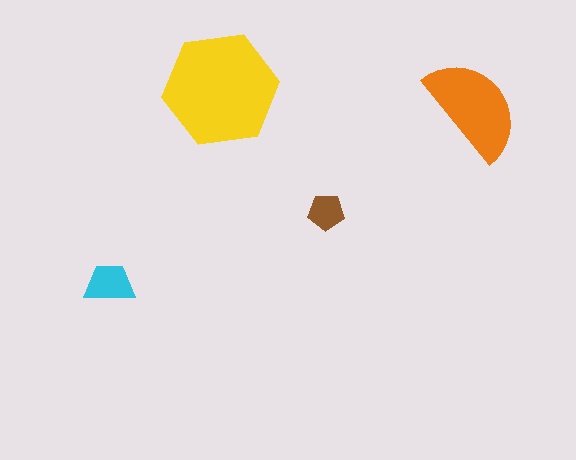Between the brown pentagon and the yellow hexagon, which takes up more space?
The yellow hexagon.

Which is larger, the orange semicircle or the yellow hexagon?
The yellow hexagon.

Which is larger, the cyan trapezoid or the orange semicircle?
The orange semicircle.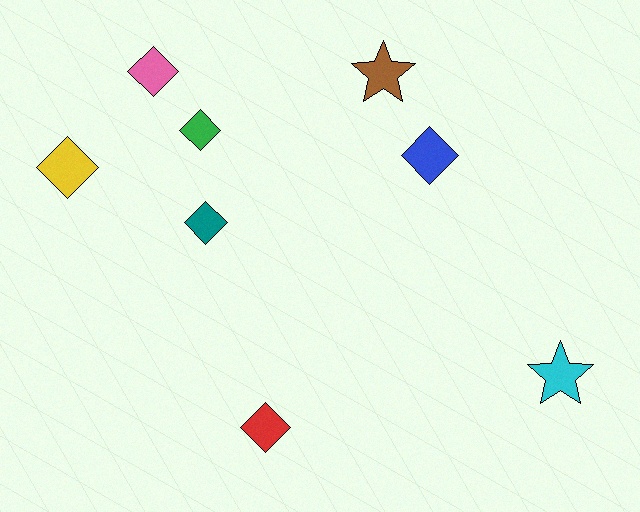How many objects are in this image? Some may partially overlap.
There are 8 objects.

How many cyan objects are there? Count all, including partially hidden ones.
There is 1 cyan object.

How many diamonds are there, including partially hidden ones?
There are 6 diamonds.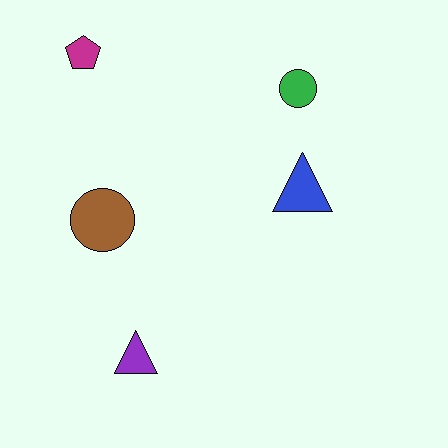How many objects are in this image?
There are 5 objects.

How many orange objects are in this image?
There are no orange objects.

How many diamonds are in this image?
There are no diamonds.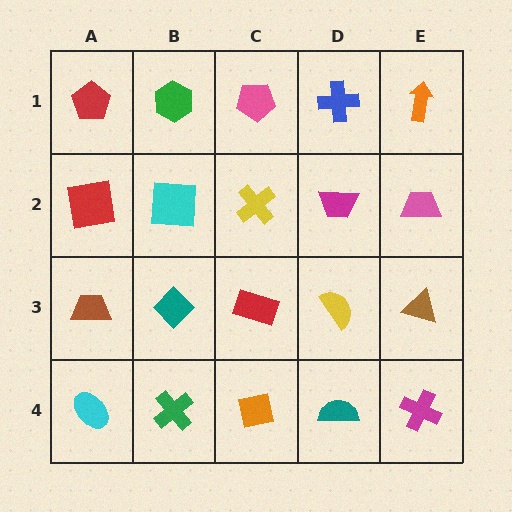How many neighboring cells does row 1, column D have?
3.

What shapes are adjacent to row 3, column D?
A magenta trapezoid (row 2, column D), a teal semicircle (row 4, column D), a red rectangle (row 3, column C), a brown triangle (row 3, column E).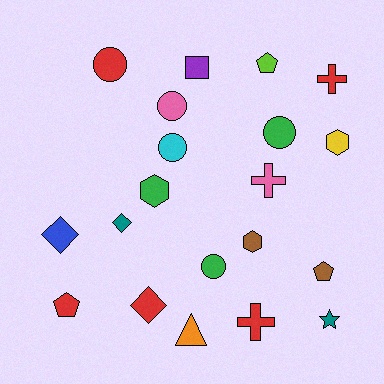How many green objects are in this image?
There are 3 green objects.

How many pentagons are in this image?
There are 3 pentagons.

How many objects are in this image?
There are 20 objects.